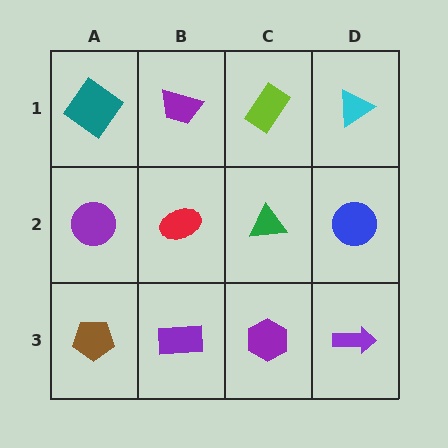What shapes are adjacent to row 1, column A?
A purple circle (row 2, column A), a purple trapezoid (row 1, column B).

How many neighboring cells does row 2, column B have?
4.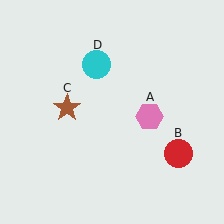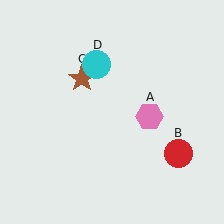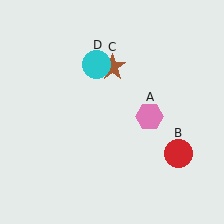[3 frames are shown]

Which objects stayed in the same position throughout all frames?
Pink hexagon (object A) and red circle (object B) and cyan circle (object D) remained stationary.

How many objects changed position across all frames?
1 object changed position: brown star (object C).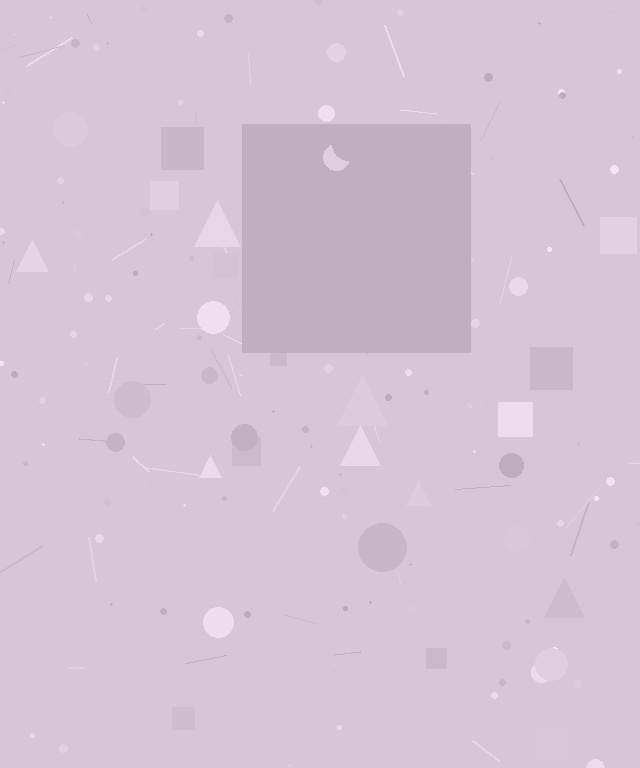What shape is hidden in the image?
A square is hidden in the image.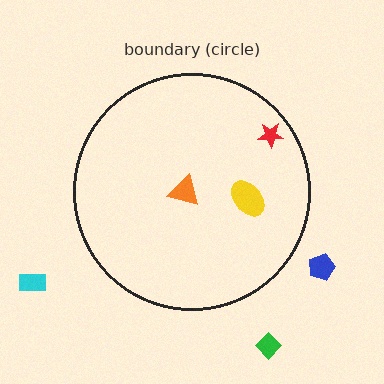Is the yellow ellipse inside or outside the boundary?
Inside.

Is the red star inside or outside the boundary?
Inside.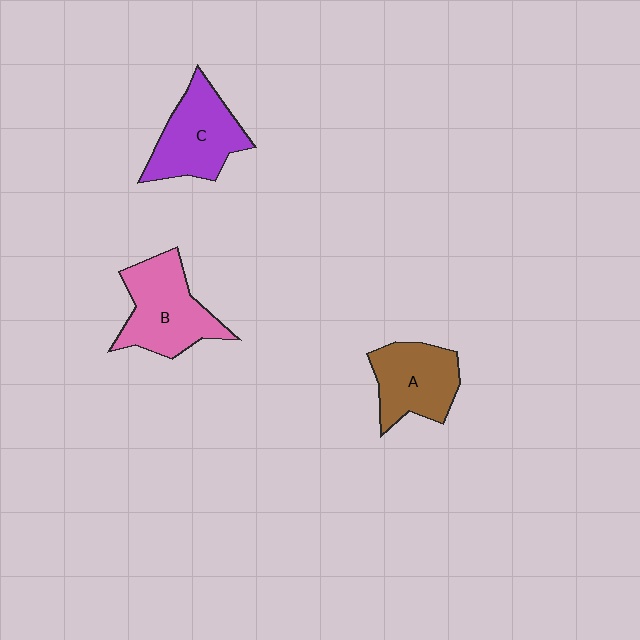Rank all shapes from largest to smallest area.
From largest to smallest: B (pink), C (purple), A (brown).